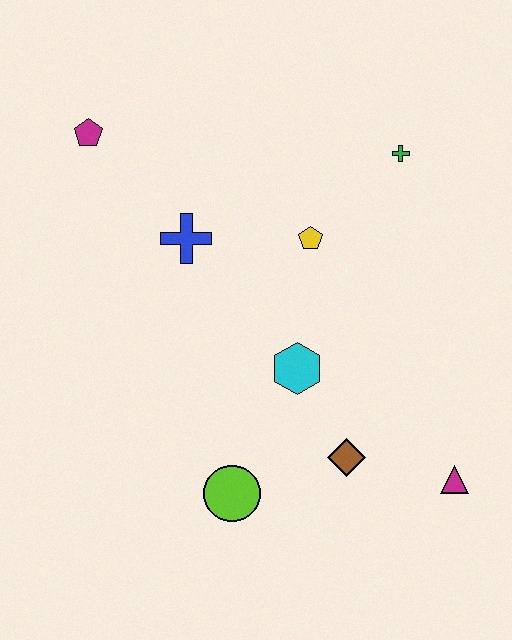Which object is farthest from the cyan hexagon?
The magenta pentagon is farthest from the cyan hexagon.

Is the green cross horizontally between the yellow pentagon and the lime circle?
No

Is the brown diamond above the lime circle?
Yes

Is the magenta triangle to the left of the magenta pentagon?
No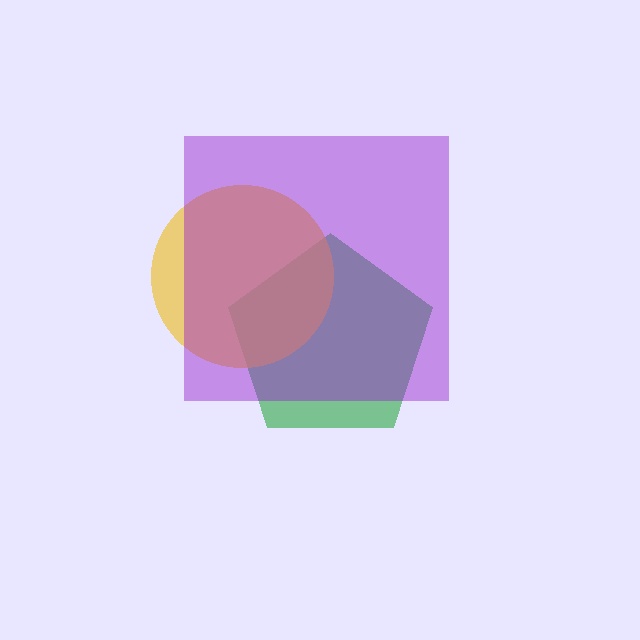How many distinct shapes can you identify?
There are 3 distinct shapes: a green pentagon, a yellow circle, a purple square.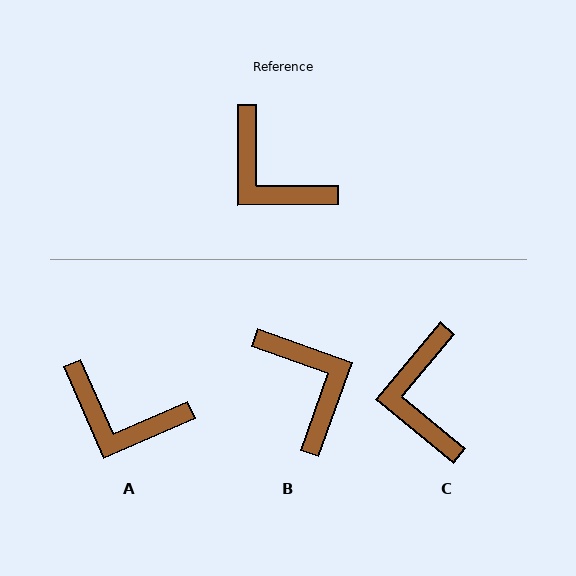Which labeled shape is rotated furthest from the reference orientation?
B, about 160 degrees away.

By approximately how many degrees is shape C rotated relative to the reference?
Approximately 40 degrees clockwise.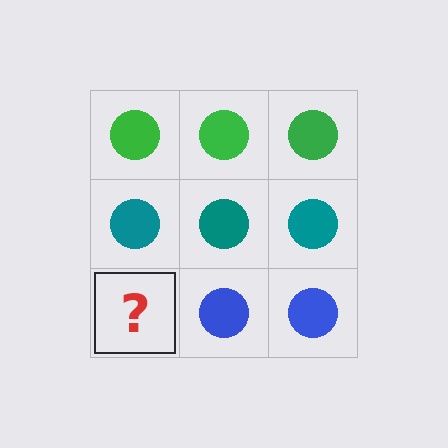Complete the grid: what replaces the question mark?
The question mark should be replaced with a blue circle.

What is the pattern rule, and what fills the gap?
The rule is that each row has a consistent color. The gap should be filled with a blue circle.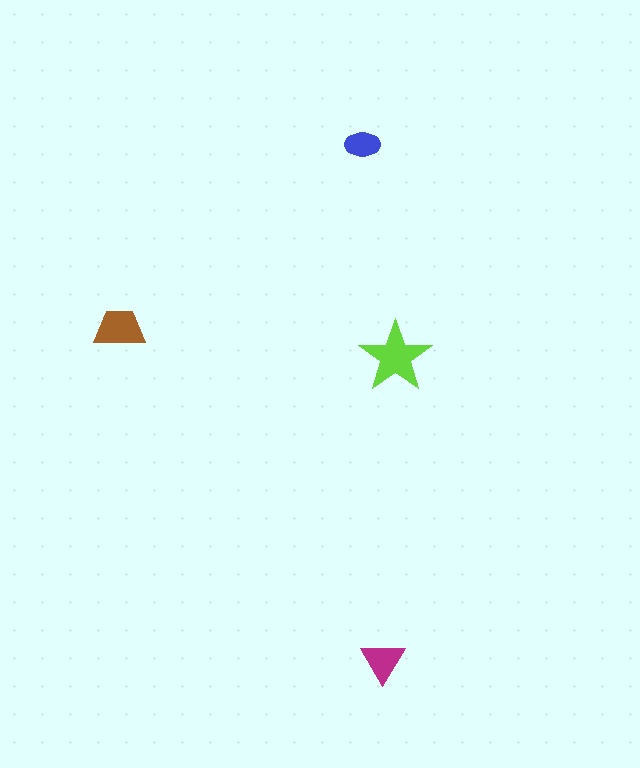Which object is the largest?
The lime star.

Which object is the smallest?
The blue ellipse.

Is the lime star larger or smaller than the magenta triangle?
Larger.